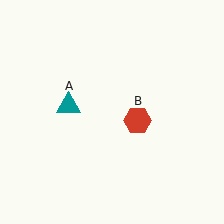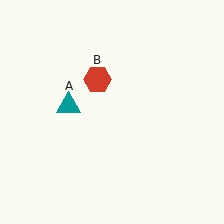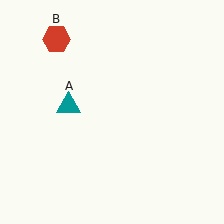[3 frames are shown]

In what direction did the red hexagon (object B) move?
The red hexagon (object B) moved up and to the left.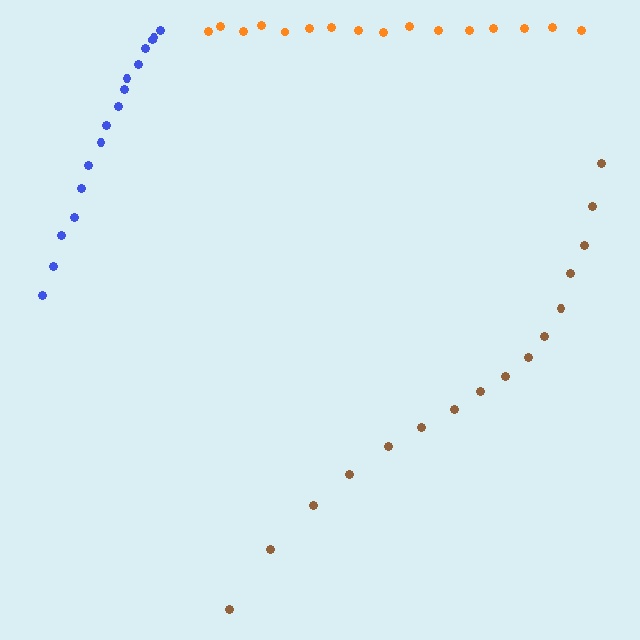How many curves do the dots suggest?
There are 3 distinct paths.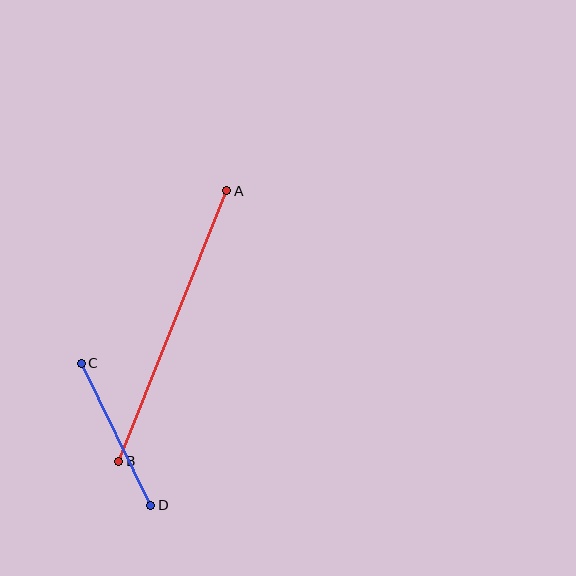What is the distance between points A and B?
The distance is approximately 291 pixels.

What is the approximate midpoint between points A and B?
The midpoint is at approximately (173, 326) pixels.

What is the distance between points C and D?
The distance is approximately 158 pixels.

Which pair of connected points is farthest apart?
Points A and B are farthest apart.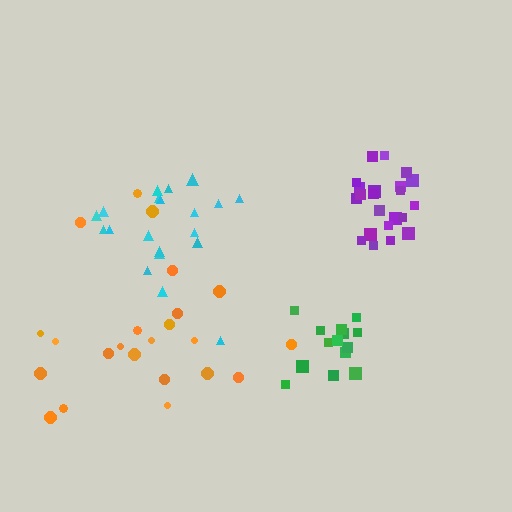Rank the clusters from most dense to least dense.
purple, green, cyan, orange.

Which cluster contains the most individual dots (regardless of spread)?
Orange (23).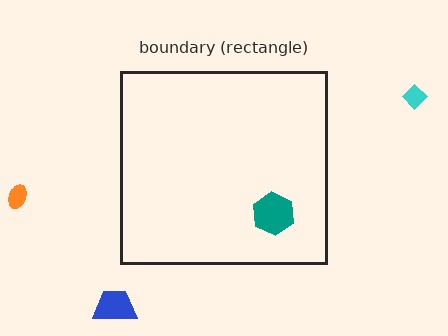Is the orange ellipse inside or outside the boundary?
Outside.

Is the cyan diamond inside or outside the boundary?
Outside.